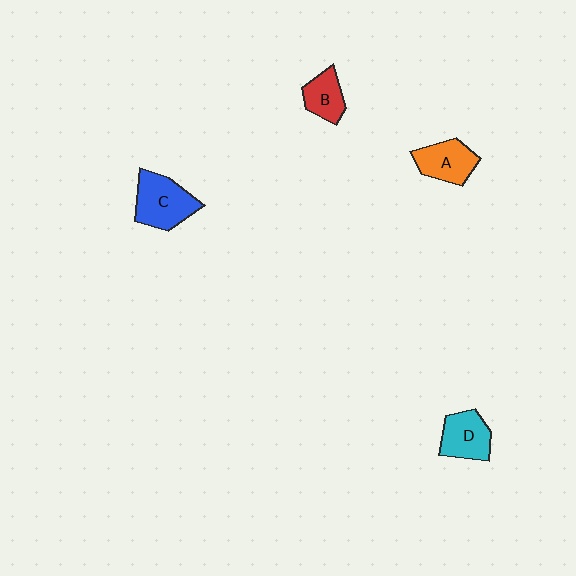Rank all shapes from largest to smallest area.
From largest to smallest: C (blue), D (cyan), A (orange), B (red).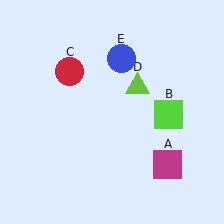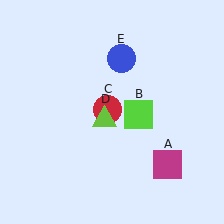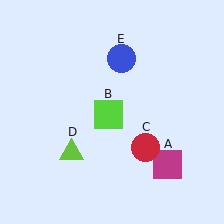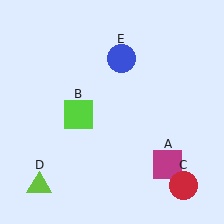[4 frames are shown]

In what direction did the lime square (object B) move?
The lime square (object B) moved left.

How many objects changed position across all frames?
3 objects changed position: lime square (object B), red circle (object C), lime triangle (object D).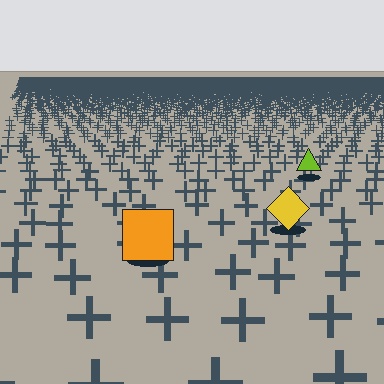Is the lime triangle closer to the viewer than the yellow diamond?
No. The yellow diamond is closer — you can tell from the texture gradient: the ground texture is coarser near it.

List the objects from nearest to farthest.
From nearest to farthest: the orange square, the yellow diamond, the lime triangle.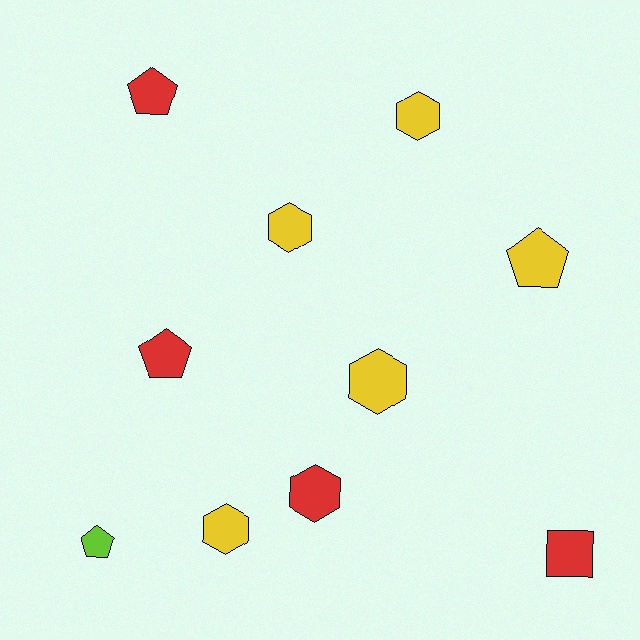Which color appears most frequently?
Yellow, with 5 objects.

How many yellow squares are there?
There are no yellow squares.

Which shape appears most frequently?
Hexagon, with 5 objects.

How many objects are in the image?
There are 10 objects.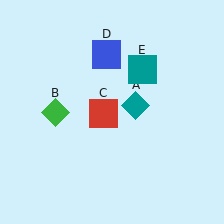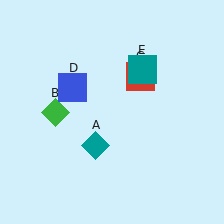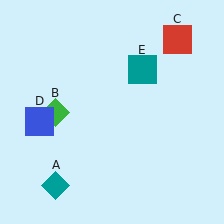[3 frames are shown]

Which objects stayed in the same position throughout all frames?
Green diamond (object B) and teal square (object E) remained stationary.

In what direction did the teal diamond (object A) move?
The teal diamond (object A) moved down and to the left.